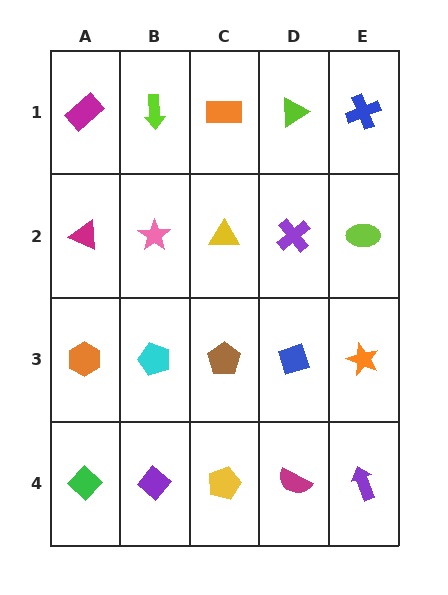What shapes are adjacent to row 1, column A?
A magenta triangle (row 2, column A), a lime arrow (row 1, column B).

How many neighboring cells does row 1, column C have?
3.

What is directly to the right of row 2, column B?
A yellow triangle.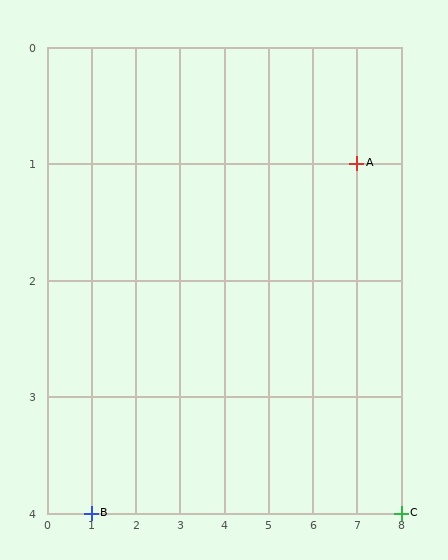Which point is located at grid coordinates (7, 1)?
Point A is at (7, 1).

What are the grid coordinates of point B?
Point B is at grid coordinates (1, 4).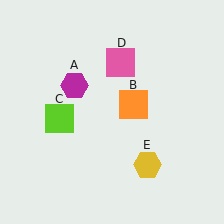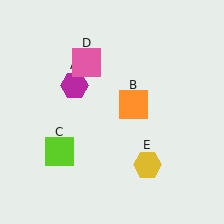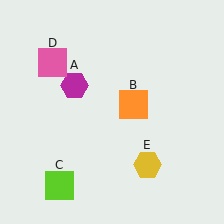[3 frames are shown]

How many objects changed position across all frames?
2 objects changed position: lime square (object C), pink square (object D).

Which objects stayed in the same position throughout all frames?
Magenta hexagon (object A) and orange square (object B) and yellow hexagon (object E) remained stationary.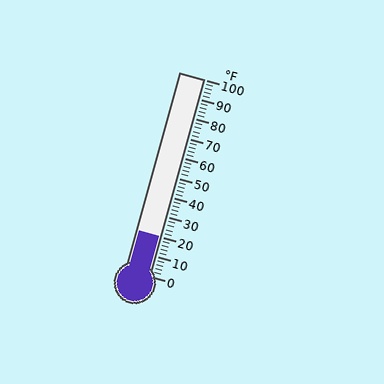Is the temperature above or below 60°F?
The temperature is below 60°F.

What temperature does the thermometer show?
The thermometer shows approximately 20°F.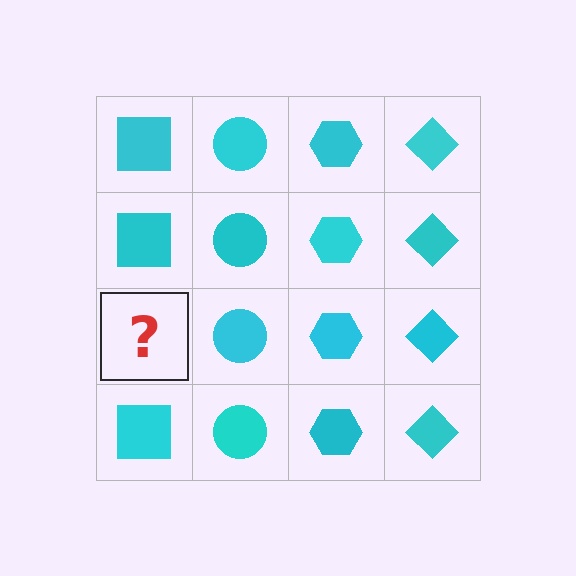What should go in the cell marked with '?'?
The missing cell should contain a cyan square.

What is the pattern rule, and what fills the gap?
The rule is that each column has a consistent shape. The gap should be filled with a cyan square.